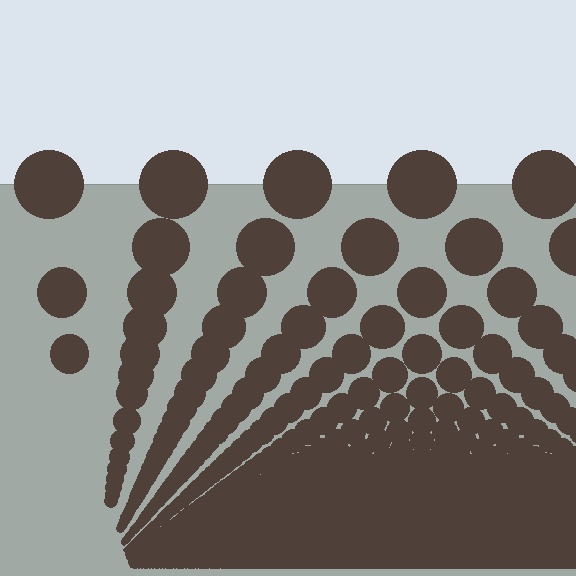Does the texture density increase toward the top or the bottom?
Density increases toward the bottom.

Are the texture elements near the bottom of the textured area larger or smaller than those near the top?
Smaller. The gradient is inverted — elements near the bottom are smaller and denser.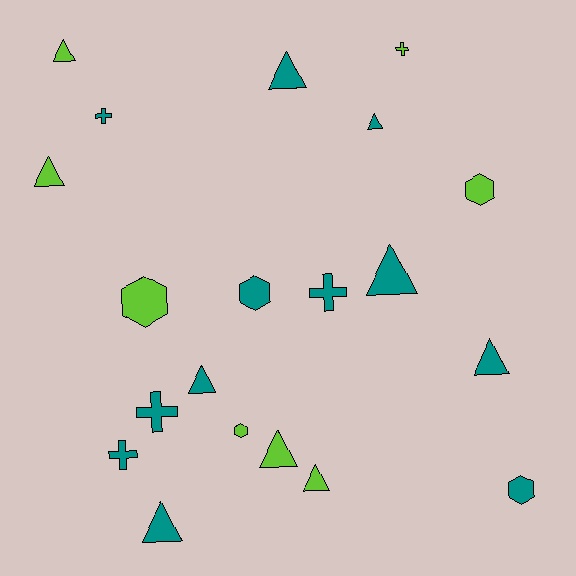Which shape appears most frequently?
Triangle, with 10 objects.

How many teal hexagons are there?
There are 2 teal hexagons.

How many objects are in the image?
There are 20 objects.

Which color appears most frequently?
Teal, with 12 objects.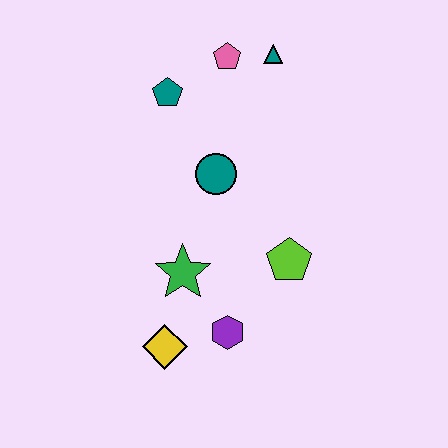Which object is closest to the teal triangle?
The pink pentagon is closest to the teal triangle.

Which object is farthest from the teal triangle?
The yellow diamond is farthest from the teal triangle.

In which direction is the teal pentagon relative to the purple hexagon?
The teal pentagon is above the purple hexagon.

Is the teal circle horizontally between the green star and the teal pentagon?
No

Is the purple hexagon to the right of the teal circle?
Yes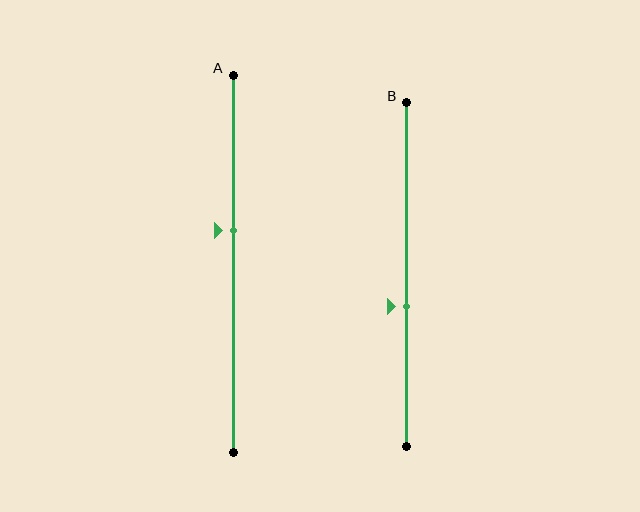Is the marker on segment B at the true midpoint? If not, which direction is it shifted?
No, the marker on segment B is shifted downward by about 9% of the segment length.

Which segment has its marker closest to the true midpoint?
Segment A has its marker closest to the true midpoint.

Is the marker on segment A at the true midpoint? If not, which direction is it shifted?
No, the marker on segment A is shifted upward by about 9% of the segment length.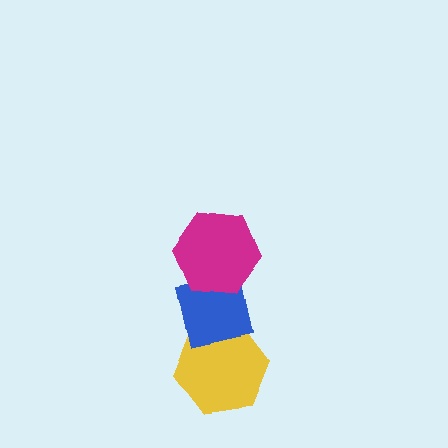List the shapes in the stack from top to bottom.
From top to bottom: the magenta hexagon, the blue square, the yellow hexagon.